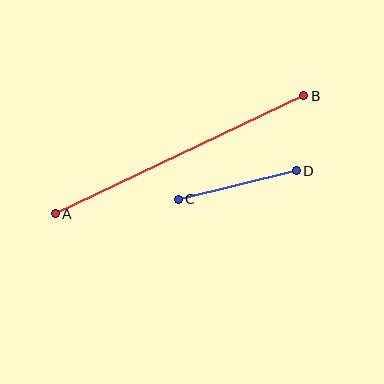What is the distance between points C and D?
The distance is approximately 121 pixels.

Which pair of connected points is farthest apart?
Points A and B are farthest apart.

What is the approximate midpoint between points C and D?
The midpoint is at approximately (237, 185) pixels.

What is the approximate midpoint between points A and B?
The midpoint is at approximately (179, 155) pixels.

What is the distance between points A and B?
The distance is approximately 275 pixels.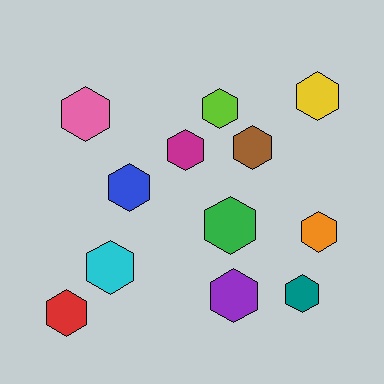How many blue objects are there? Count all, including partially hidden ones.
There is 1 blue object.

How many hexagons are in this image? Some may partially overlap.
There are 12 hexagons.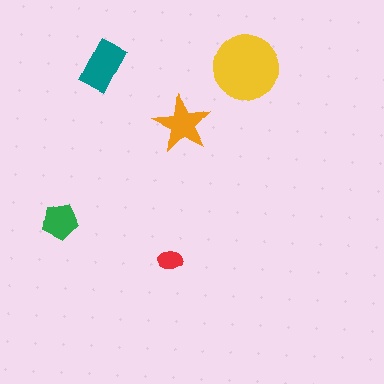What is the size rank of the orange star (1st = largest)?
3rd.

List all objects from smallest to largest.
The red ellipse, the green pentagon, the orange star, the teal rectangle, the yellow circle.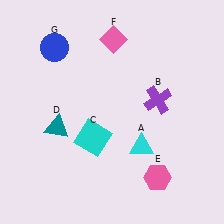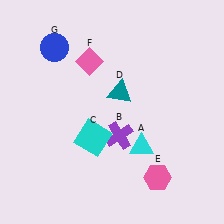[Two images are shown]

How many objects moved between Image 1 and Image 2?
3 objects moved between the two images.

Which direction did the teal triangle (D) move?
The teal triangle (D) moved right.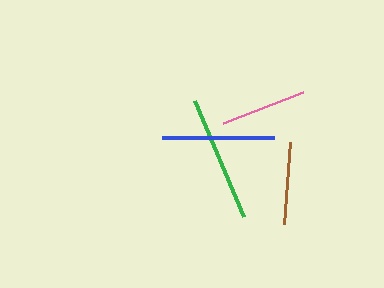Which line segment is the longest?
The green line is the longest at approximately 126 pixels.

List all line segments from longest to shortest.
From longest to shortest: green, blue, pink, brown.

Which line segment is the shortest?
The brown line is the shortest at approximately 82 pixels.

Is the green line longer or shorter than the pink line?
The green line is longer than the pink line.